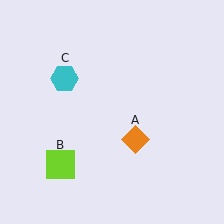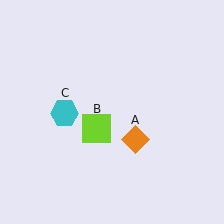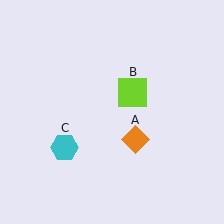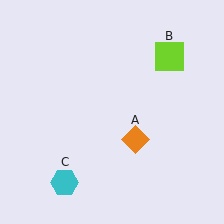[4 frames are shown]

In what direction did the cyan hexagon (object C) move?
The cyan hexagon (object C) moved down.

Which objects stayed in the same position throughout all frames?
Orange diamond (object A) remained stationary.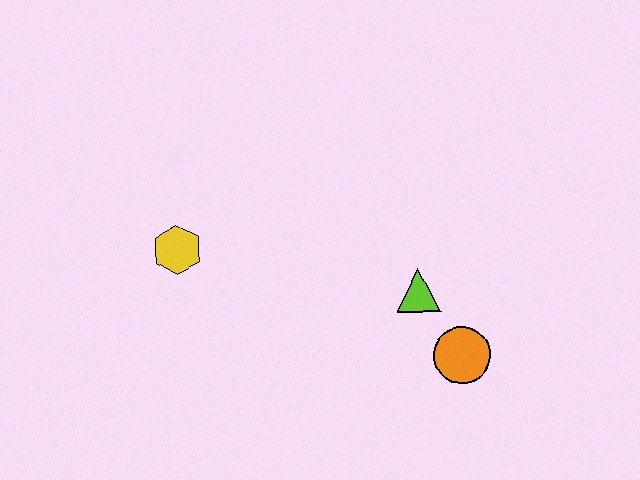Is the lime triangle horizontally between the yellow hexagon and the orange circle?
Yes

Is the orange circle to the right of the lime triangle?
Yes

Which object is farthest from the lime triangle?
The yellow hexagon is farthest from the lime triangle.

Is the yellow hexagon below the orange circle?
No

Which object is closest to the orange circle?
The lime triangle is closest to the orange circle.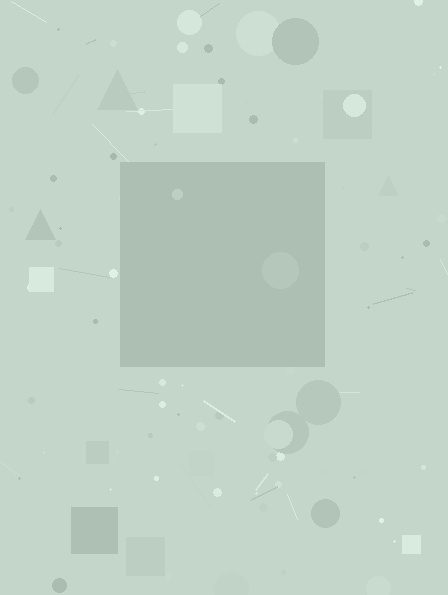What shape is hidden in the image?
A square is hidden in the image.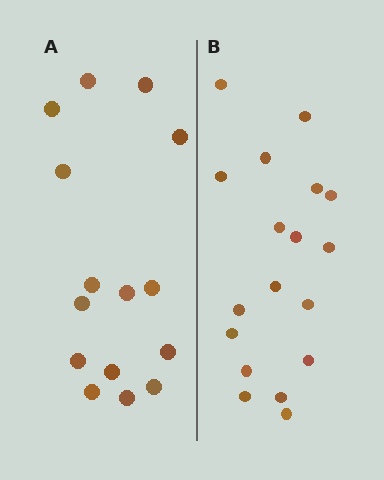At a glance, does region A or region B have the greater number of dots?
Region B (the right region) has more dots.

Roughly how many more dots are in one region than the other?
Region B has just a few more — roughly 2 or 3 more dots than region A.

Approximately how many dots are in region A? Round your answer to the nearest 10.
About 20 dots. (The exact count is 15, which rounds to 20.)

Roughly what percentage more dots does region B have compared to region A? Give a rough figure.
About 20% more.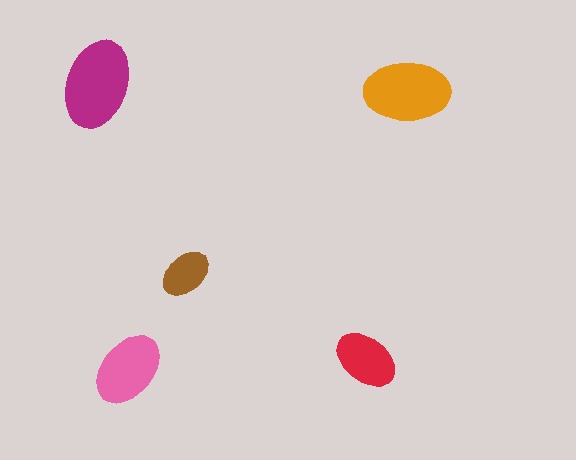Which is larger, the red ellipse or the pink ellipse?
The pink one.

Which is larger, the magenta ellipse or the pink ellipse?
The magenta one.